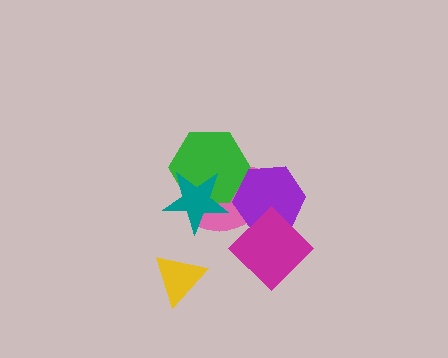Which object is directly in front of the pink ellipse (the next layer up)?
The green hexagon is directly in front of the pink ellipse.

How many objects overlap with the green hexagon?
3 objects overlap with the green hexagon.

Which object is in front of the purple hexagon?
The magenta diamond is in front of the purple hexagon.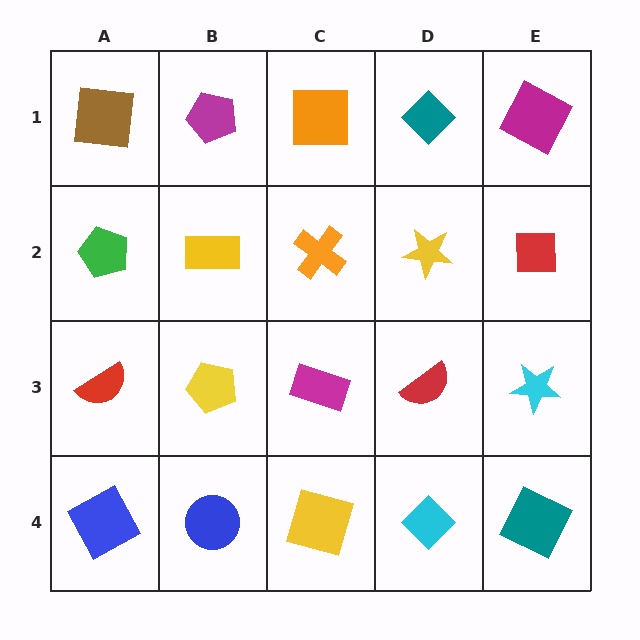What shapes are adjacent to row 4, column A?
A red semicircle (row 3, column A), a blue circle (row 4, column B).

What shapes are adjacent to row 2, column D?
A teal diamond (row 1, column D), a red semicircle (row 3, column D), an orange cross (row 2, column C), a red square (row 2, column E).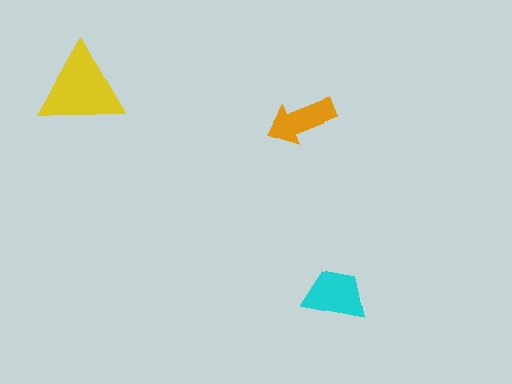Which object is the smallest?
The orange arrow.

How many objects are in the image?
There are 3 objects in the image.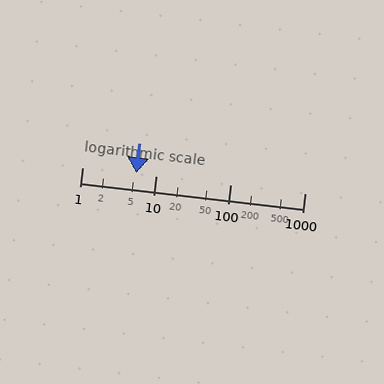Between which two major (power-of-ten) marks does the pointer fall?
The pointer is between 1 and 10.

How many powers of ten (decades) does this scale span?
The scale spans 3 decades, from 1 to 1000.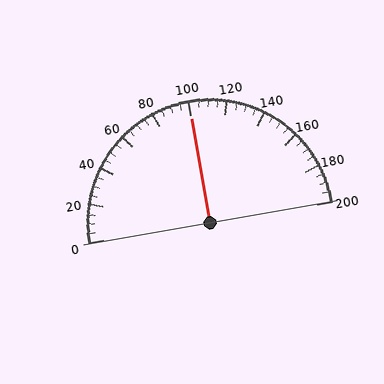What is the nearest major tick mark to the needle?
The nearest major tick mark is 100.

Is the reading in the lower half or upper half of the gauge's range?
The reading is in the upper half of the range (0 to 200).